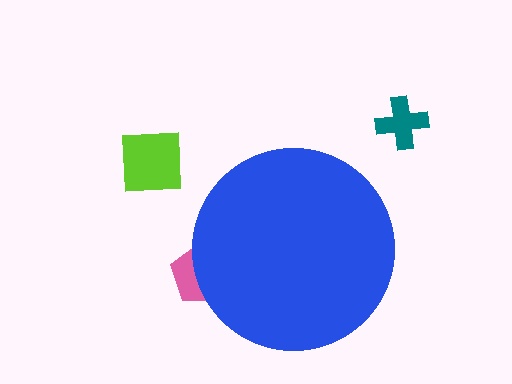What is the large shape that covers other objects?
A blue circle.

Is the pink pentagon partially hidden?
Yes, the pink pentagon is partially hidden behind the blue circle.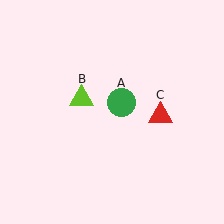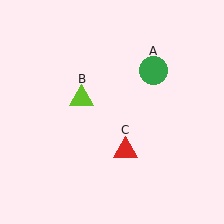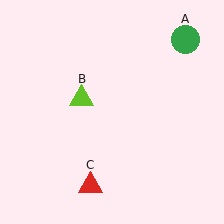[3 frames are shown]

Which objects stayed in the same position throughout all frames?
Lime triangle (object B) remained stationary.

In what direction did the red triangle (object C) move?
The red triangle (object C) moved down and to the left.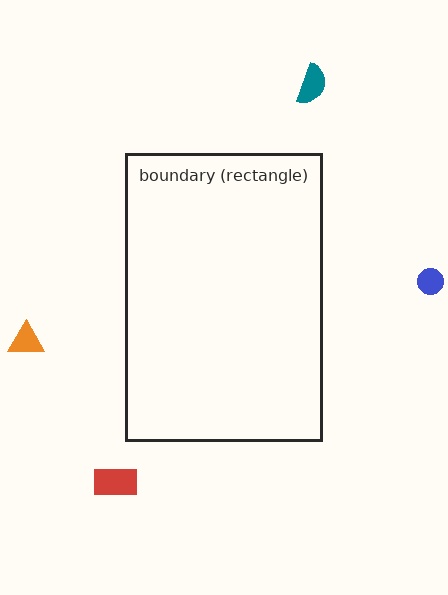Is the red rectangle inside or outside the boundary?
Outside.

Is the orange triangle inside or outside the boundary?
Outside.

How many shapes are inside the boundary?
0 inside, 4 outside.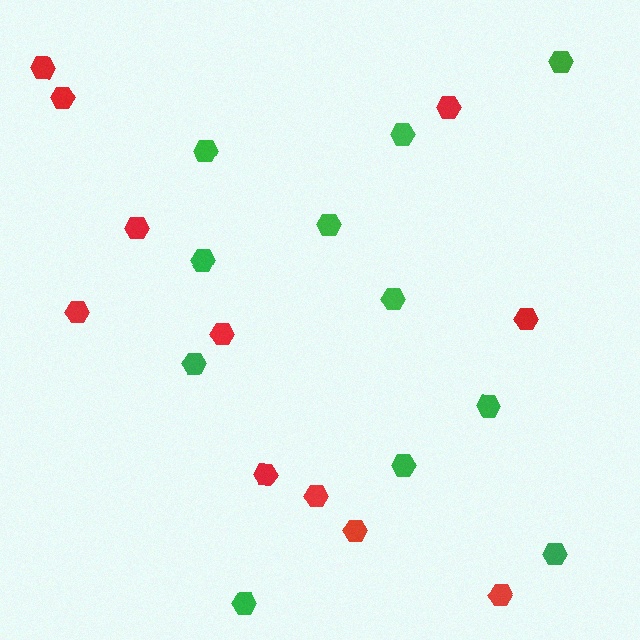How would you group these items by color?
There are 2 groups: one group of green hexagons (11) and one group of red hexagons (11).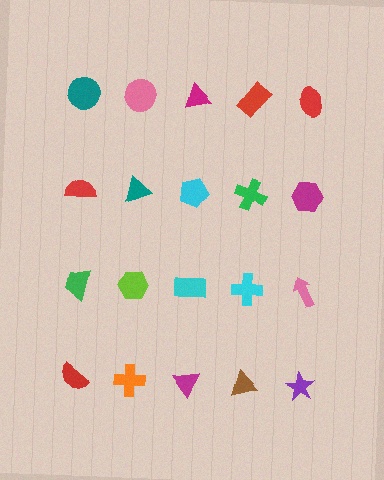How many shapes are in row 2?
5 shapes.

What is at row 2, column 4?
A green cross.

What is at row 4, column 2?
An orange cross.